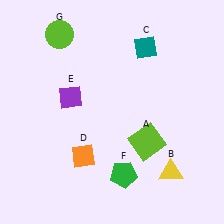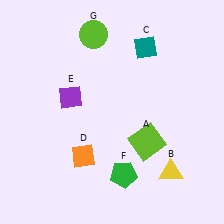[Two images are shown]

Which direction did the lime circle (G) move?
The lime circle (G) moved right.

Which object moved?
The lime circle (G) moved right.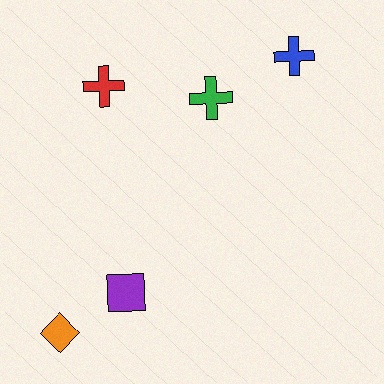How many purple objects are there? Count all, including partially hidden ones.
There is 1 purple object.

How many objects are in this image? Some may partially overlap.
There are 5 objects.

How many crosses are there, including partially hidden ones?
There are 3 crosses.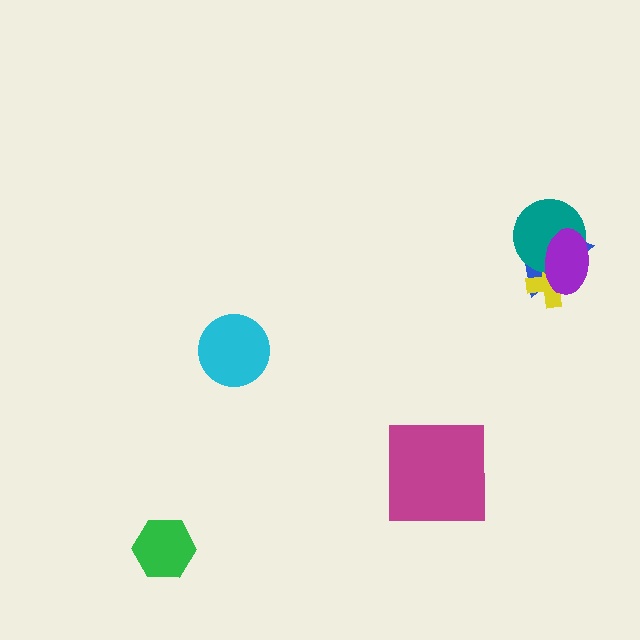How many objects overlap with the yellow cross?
3 objects overlap with the yellow cross.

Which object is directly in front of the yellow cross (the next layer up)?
The teal circle is directly in front of the yellow cross.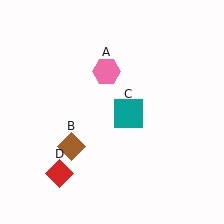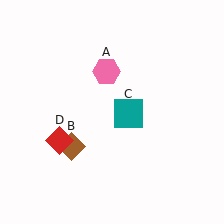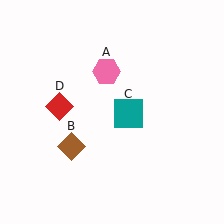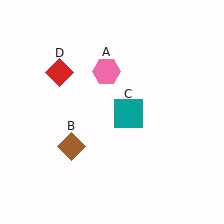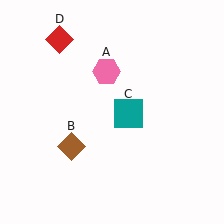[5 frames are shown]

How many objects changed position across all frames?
1 object changed position: red diamond (object D).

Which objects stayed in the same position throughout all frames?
Pink hexagon (object A) and brown diamond (object B) and teal square (object C) remained stationary.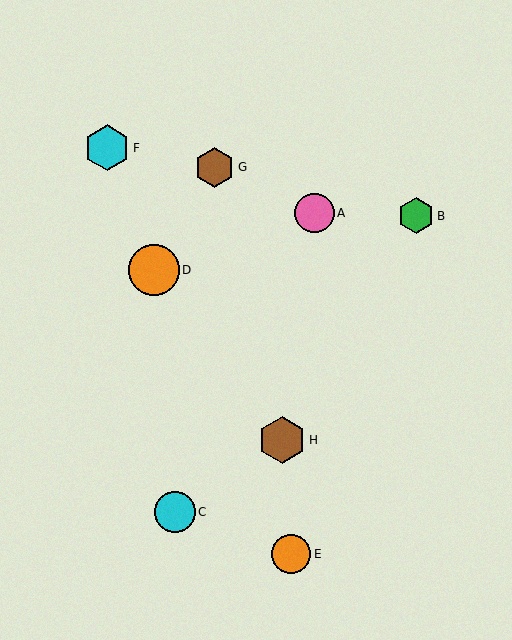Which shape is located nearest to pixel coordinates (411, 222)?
The green hexagon (labeled B) at (416, 216) is nearest to that location.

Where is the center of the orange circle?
The center of the orange circle is at (291, 554).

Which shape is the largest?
The orange circle (labeled D) is the largest.